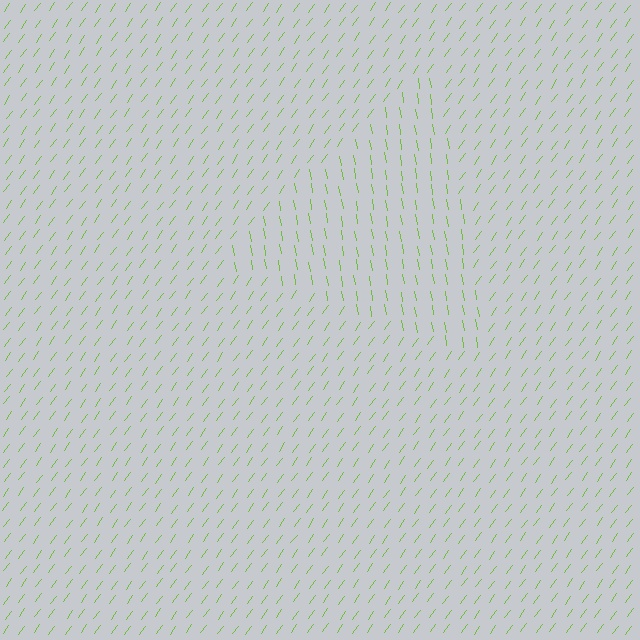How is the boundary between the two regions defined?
The boundary is defined purely by a change in line orientation (approximately 45 degrees difference). All lines are the same color and thickness.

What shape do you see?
I see a triangle.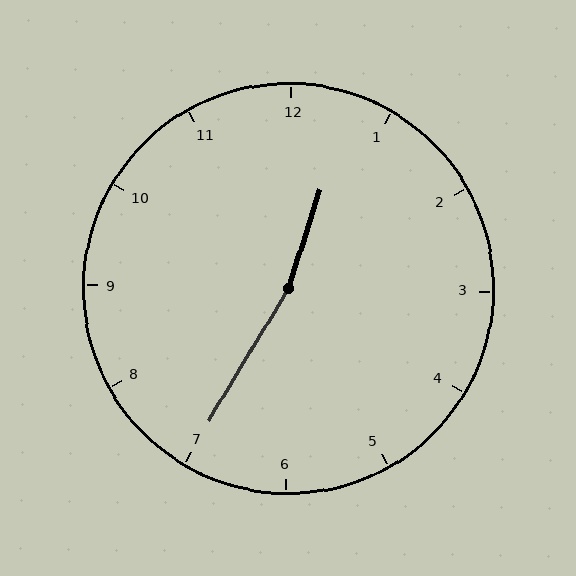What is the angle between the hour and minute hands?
Approximately 168 degrees.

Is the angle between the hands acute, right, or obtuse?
It is obtuse.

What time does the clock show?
12:35.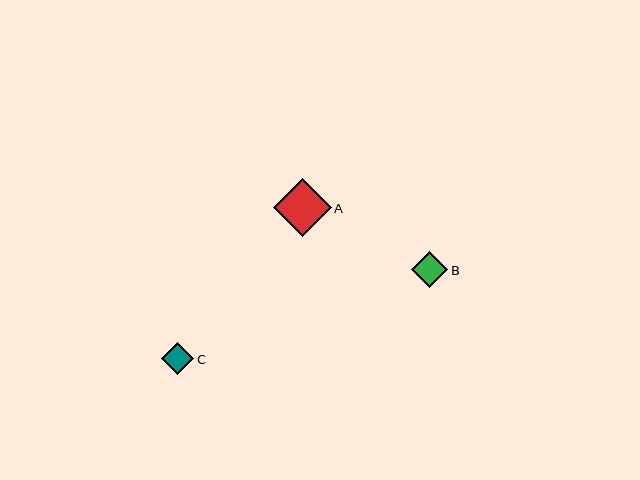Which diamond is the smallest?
Diamond C is the smallest with a size of approximately 33 pixels.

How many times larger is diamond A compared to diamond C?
Diamond A is approximately 1.8 times the size of diamond C.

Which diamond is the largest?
Diamond A is the largest with a size of approximately 58 pixels.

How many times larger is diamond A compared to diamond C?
Diamond A is approximately 1.8 times the size of diamond C.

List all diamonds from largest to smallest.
From largest to smallest: A, B, C.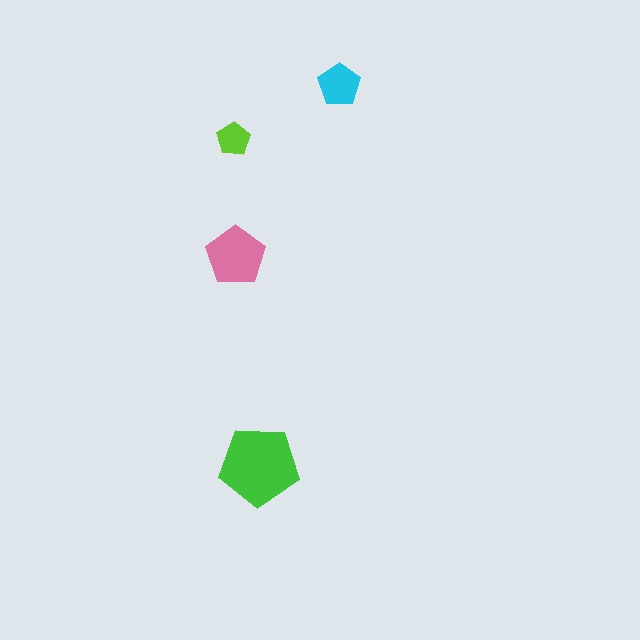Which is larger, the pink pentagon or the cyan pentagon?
The pink one.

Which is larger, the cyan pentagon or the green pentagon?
The green one.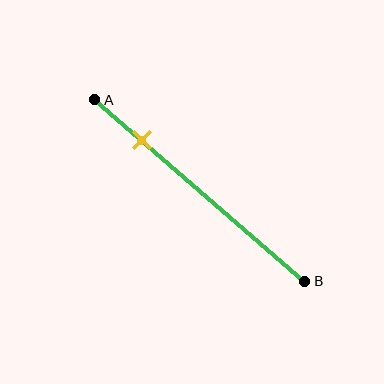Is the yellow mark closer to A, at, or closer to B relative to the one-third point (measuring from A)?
The yellow mark is closer to point A than the one-third point of segment AB.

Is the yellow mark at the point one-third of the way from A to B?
No, the mark is at about 20% from A, not at the 33% one-third point.